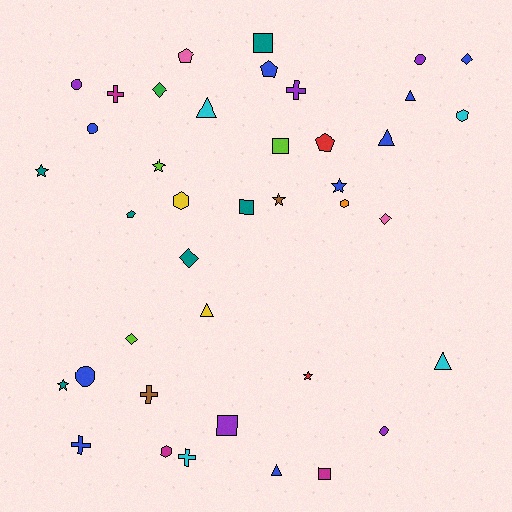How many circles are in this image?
There are 5 circles.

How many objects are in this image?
There are 40 objects.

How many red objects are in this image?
There are 2 red objects.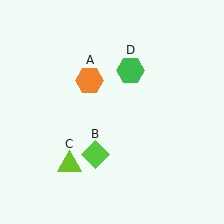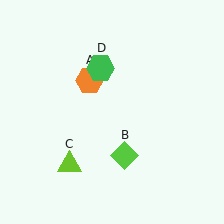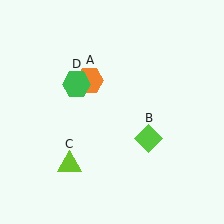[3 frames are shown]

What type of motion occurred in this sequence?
The lime diamond (object B), green hexagon (object D) rotated counterclockwise around the center of the scene.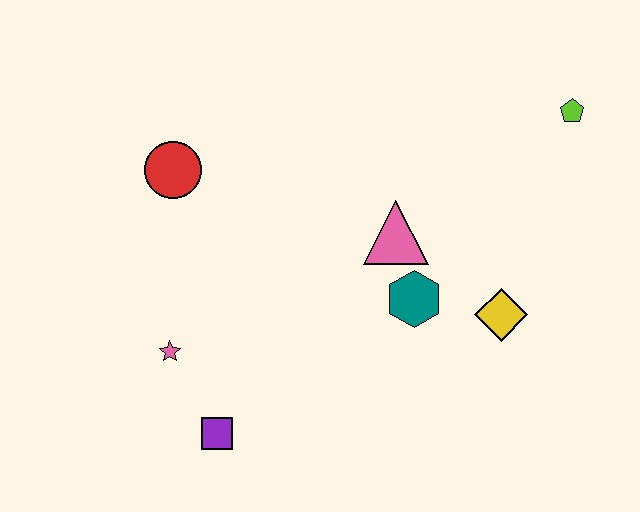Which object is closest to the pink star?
The purple square is closest to the pink star.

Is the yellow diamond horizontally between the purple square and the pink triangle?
No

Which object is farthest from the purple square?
The lime pentagon is farthest from the purple square.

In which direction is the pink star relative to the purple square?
The pink star is above the purple square.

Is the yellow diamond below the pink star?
No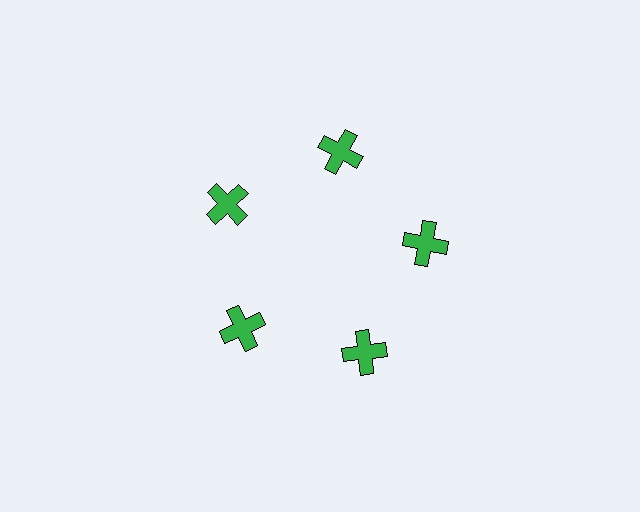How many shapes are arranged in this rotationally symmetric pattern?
There are 5 shapes, arranged in 5 groups of 1.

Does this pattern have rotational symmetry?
Yes, this pattern has 5-fold rotational symmetry. It looks the same after rotating 72 degrees around the center.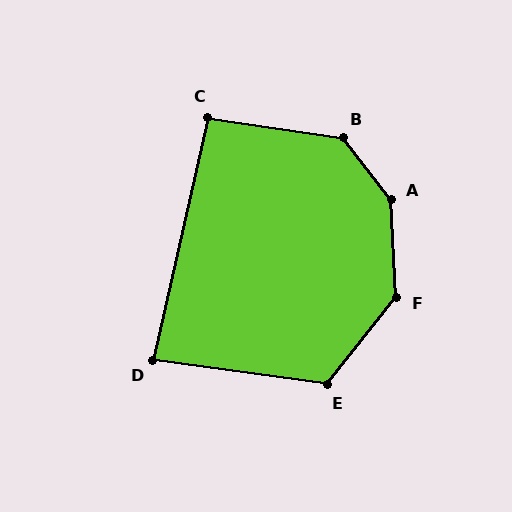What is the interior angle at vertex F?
Approximately 138 degrees (obtuse).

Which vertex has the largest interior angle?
A, at approximately 145 degrees.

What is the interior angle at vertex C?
Approximately 94 degrees (approximately right).